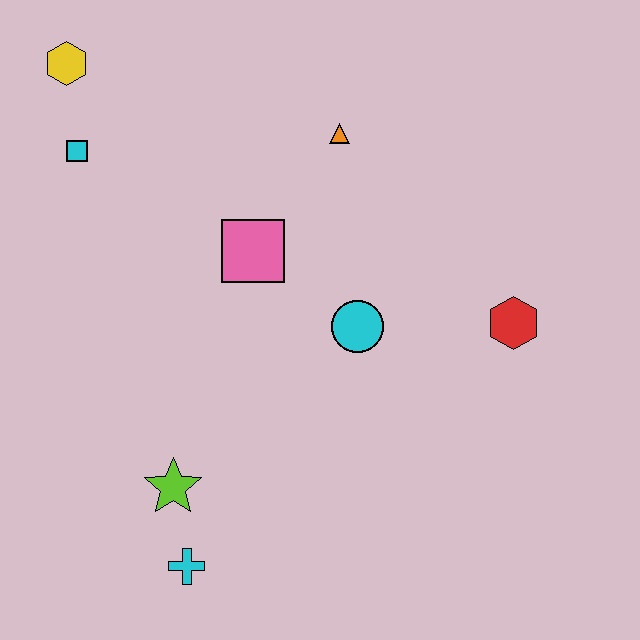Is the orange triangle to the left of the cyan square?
No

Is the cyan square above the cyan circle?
Yes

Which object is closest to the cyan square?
The yellow hexagon is closest to the cyan square.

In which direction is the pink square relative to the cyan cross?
The pink square is above the cyan cross.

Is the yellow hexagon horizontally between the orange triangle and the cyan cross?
No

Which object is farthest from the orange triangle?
The cyan cross is farthest from the orange triangle.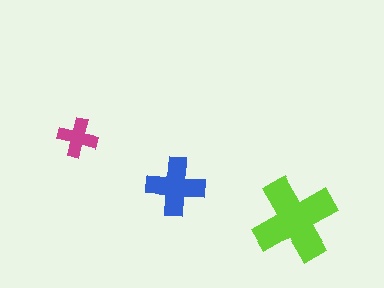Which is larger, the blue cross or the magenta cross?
The blue one.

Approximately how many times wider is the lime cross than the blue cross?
About 1.5 times wider.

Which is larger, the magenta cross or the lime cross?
The lime one.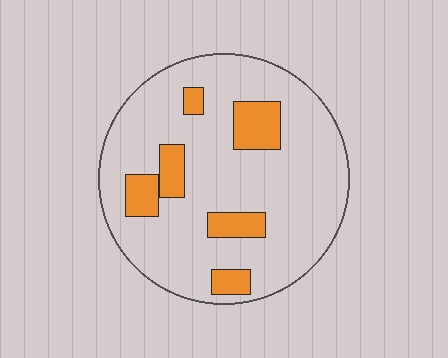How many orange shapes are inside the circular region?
6.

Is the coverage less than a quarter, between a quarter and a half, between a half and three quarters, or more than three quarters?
Less than a quarter.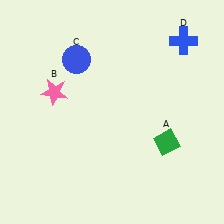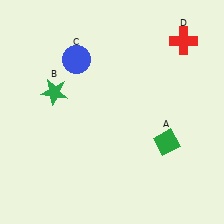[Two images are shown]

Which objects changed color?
B changed from pink to green. D changed from blue to red.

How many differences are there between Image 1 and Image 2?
There are 2 differences between the two images.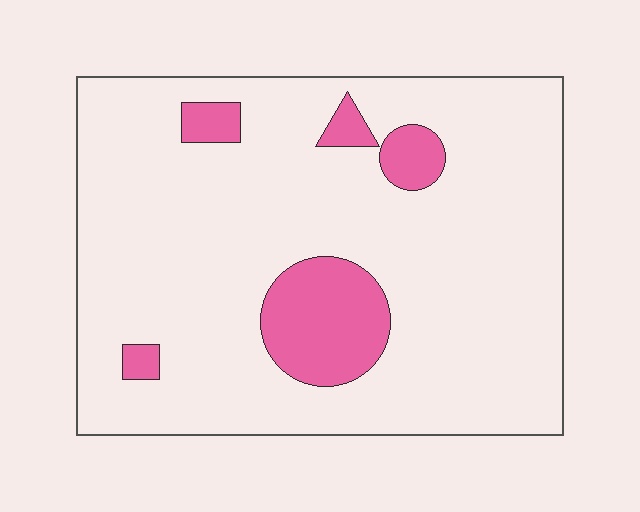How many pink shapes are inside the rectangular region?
5.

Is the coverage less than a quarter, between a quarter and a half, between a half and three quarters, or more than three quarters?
Less than a quarter.